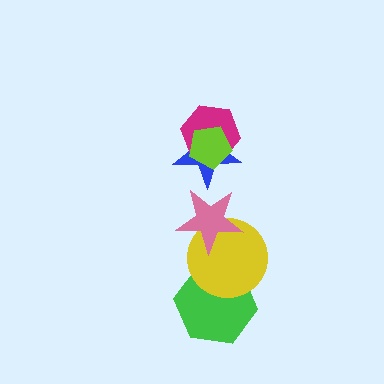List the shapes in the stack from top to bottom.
From top to bottom: the lime pentagon, the magenta hexagon, the blue star, the pink star, the yellow circle, the green hexagon.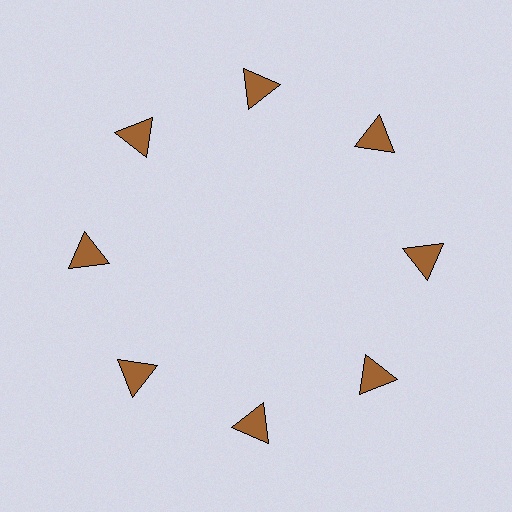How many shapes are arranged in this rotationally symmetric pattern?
There are 8 shapes, arranged in 8 groups of 1.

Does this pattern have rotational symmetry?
Yes, this pattern has 8-fold rotational symmetry. It looks the same after rotating 45 degrees around the center.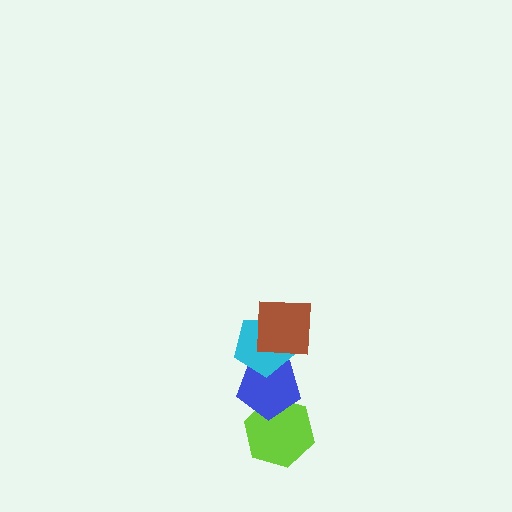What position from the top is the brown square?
The brown square is 1st from the top.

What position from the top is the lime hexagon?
The lime hexagon is 4th from the top.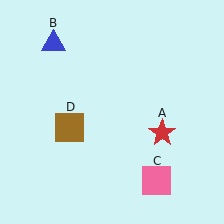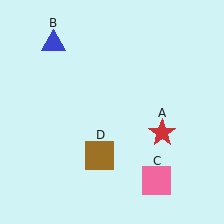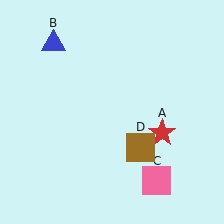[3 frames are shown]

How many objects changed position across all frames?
1 object changed position: brown square (object D).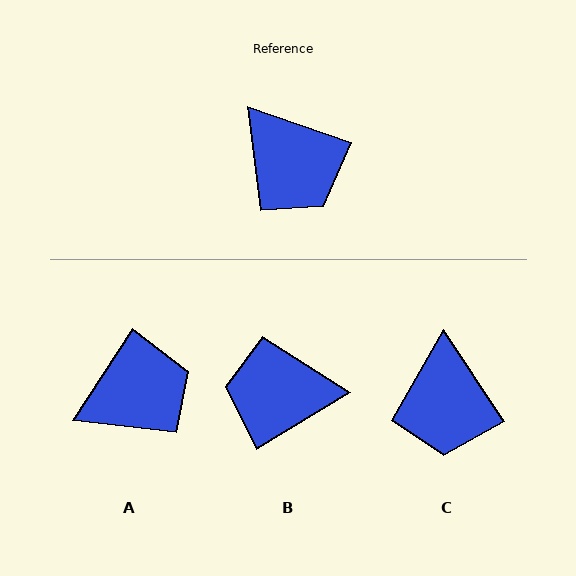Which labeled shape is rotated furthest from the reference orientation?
B, about 130 degrees away.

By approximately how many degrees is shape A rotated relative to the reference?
Approximately 76 degrees counter-clockwise.